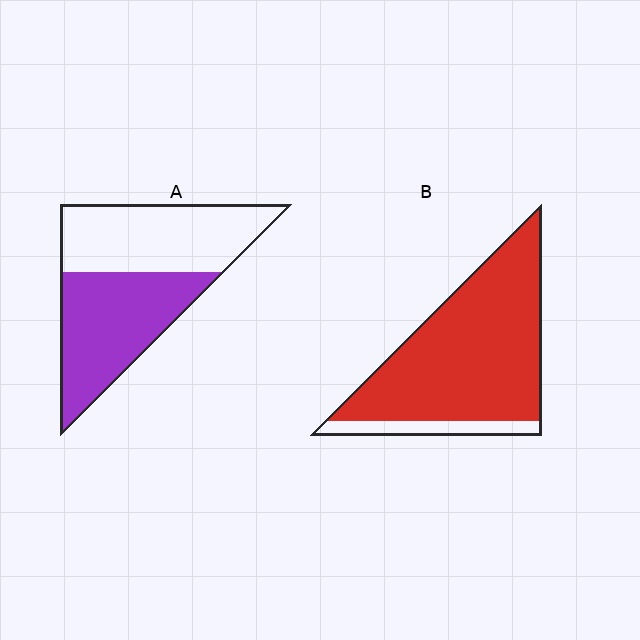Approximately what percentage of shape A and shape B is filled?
A is approximately 50% and B is approximately 90%.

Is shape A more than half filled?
Roughly half.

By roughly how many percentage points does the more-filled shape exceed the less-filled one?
By roughly 35 percentage points (B over A).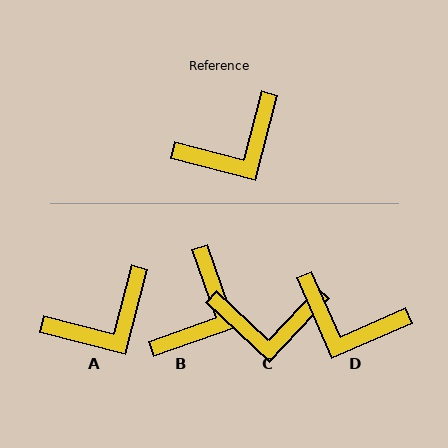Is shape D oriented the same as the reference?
No, it is off by about 52 degrees.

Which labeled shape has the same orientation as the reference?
A.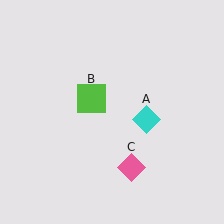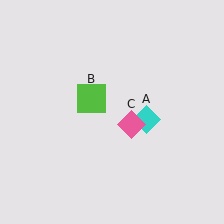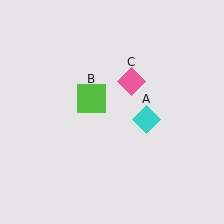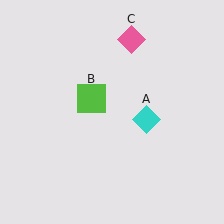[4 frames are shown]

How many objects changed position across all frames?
1 object changed position: pink diamond (object C).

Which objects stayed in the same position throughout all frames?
Cyan diamond (object A) and lime square (object B) remained stationary.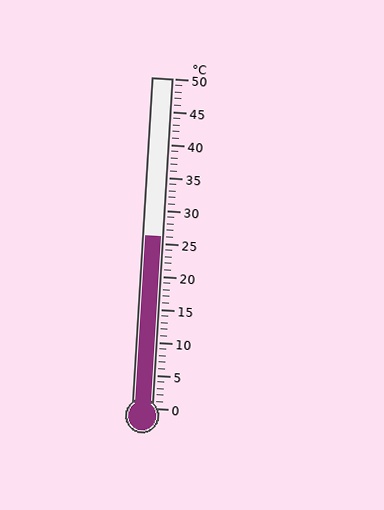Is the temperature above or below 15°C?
The temperature is above 15°C.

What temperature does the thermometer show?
The thermometer shows approximately 26°C.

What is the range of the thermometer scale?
The thermometer scale ranges from 0°C to 50°C.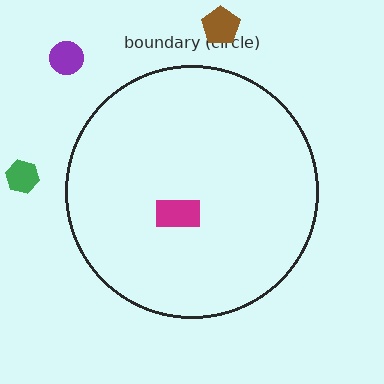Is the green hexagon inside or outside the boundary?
Outside.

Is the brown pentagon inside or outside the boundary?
Outside.